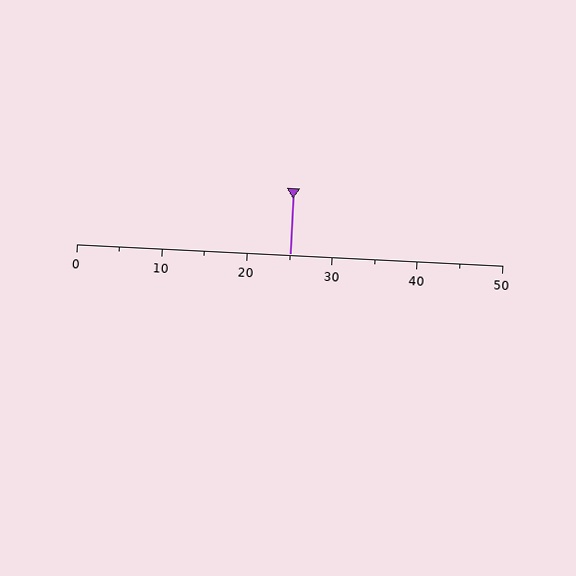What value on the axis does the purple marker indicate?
The marker indicates approximately 25.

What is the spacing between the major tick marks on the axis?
The major ticks are spaced 10 apart.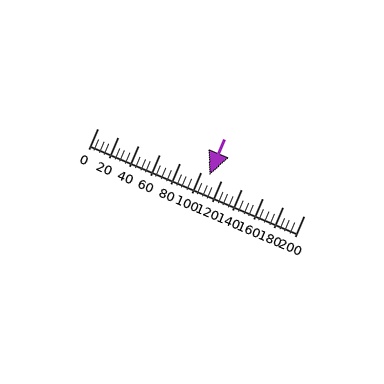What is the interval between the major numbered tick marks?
The major tick marks are spaced 20 units apart.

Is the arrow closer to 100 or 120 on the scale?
The arrow is closer to 100.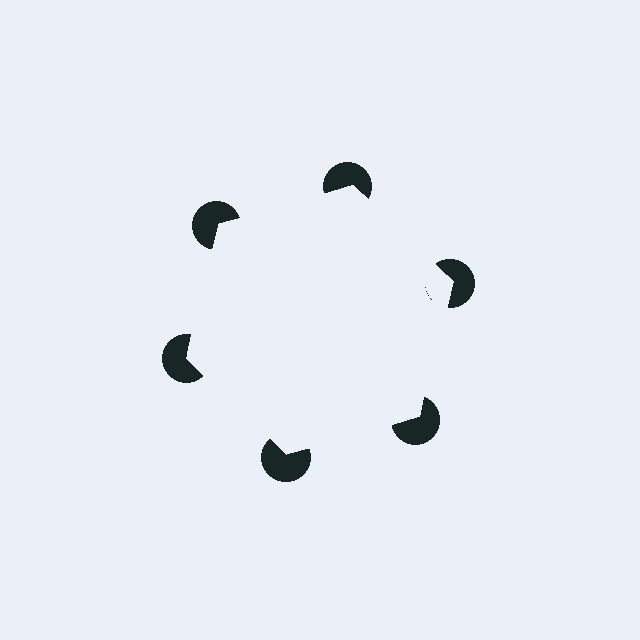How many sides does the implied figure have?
6 sides.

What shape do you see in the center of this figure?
An illusory hexagon — its edges are inferred from the aligned wedge cuts in the pac-man discs, not physically drawn.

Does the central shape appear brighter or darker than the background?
It typically appears slightly brighter than the background, even though no actual brightness change is drawn.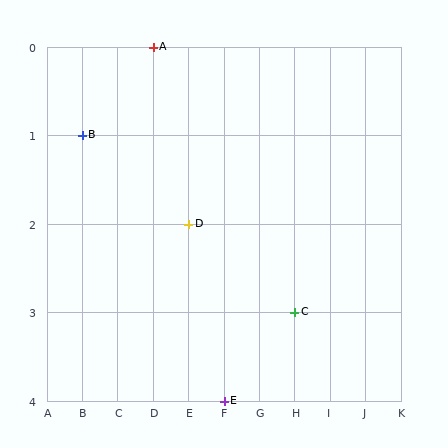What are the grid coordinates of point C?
Point C is at grid coordinates (H, 3).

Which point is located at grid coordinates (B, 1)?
Point B is at (B, 1).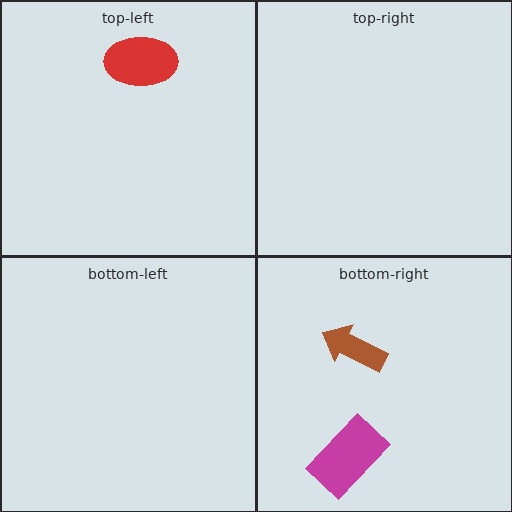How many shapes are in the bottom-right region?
2.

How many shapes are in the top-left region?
1.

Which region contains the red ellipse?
The top-left region.